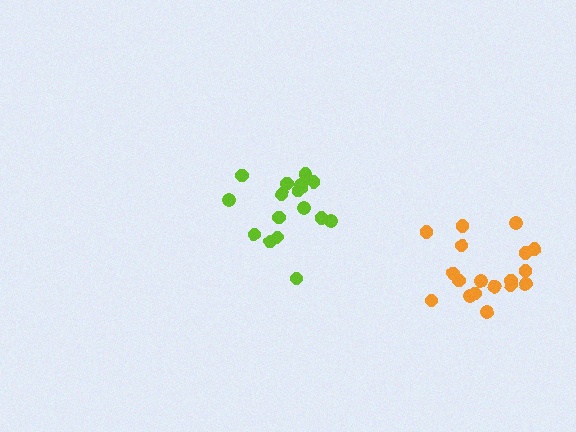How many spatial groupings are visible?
There are 2 spatial groupings.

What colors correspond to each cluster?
The clusters are colored: lime, orange.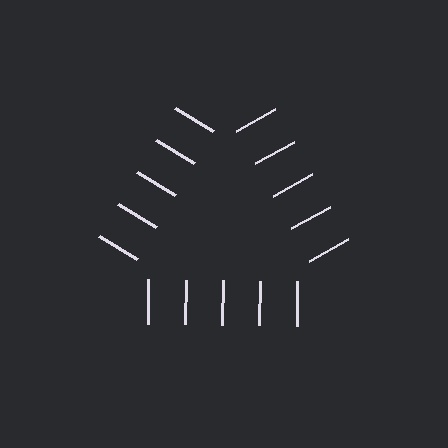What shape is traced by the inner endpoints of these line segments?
An illusory triangle — the line segments terminate on its edges but no continuous stroke is drawn.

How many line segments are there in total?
15 — 5 along each of the 3 edges.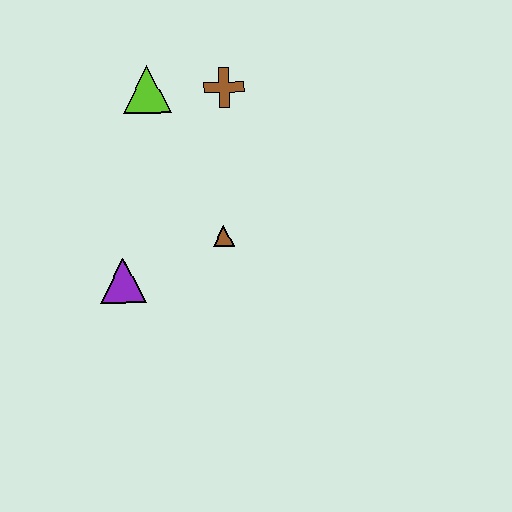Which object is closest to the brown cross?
The lime triangle is closest to the brown cross.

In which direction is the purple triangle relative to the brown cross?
The purple triangle is below the brown cross.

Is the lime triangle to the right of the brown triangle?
No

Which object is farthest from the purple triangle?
The brown cross is farthest from the purple triangle.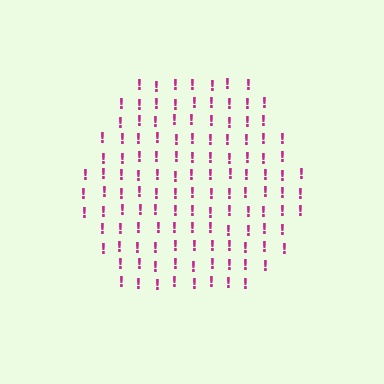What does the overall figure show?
The overall figure shows a hexagon.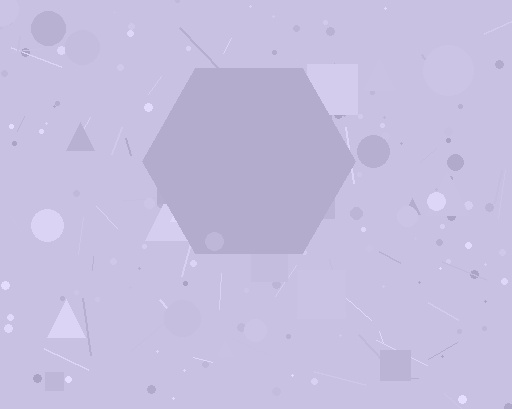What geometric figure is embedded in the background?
A hexagon is embedded in the background.